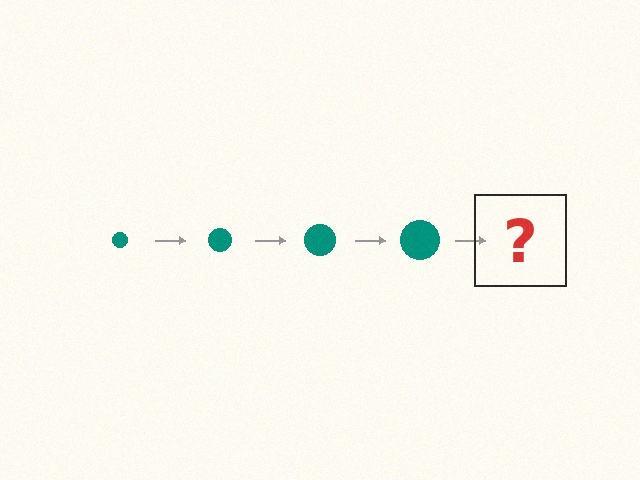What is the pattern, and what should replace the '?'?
The pattern is that the circle gets progressively larger each step. The '?' should be a teal circle, larger than the previous one.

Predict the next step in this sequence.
The next step is a teal circle, larger than the previous one.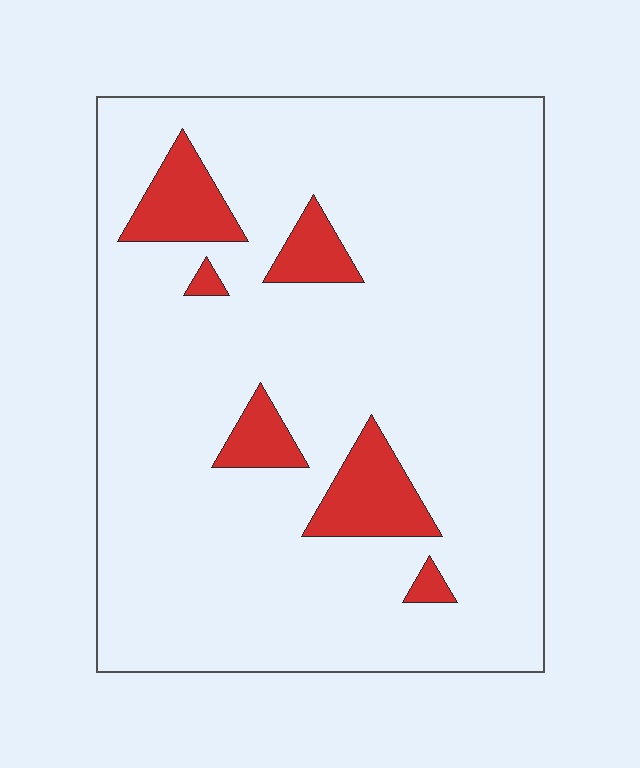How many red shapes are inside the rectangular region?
6.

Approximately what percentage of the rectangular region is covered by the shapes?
Approximately 10%.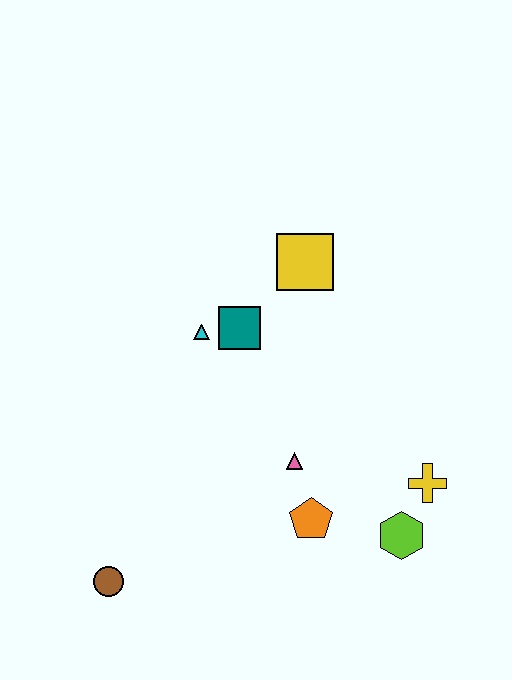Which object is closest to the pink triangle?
The orange pentagon is closest to the pink triangle.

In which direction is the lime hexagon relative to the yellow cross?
The lime hexagon is below the yellow cross.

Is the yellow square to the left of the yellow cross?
Yes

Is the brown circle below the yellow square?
Yes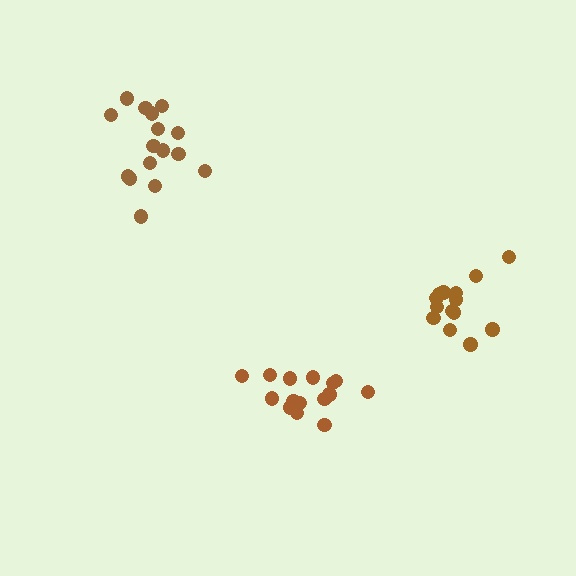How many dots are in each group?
Group 1: 15 dots, Group 2: 16 dots, Group 3: 14 dots (45 total).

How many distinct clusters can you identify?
There are 3 distinct clusters.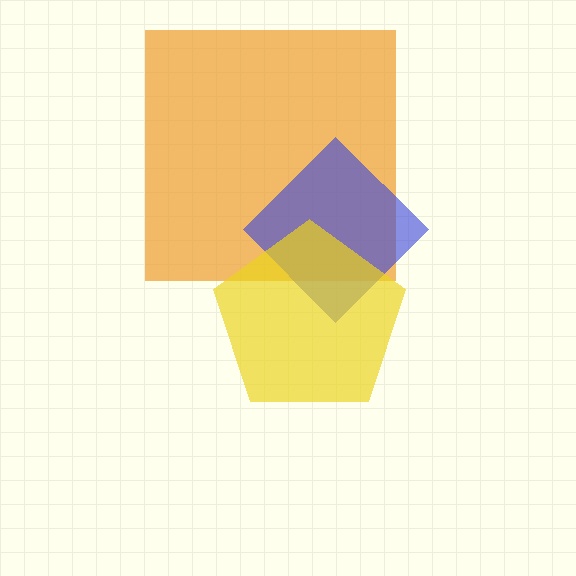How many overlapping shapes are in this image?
There are 3 overlapping shapes in the image.